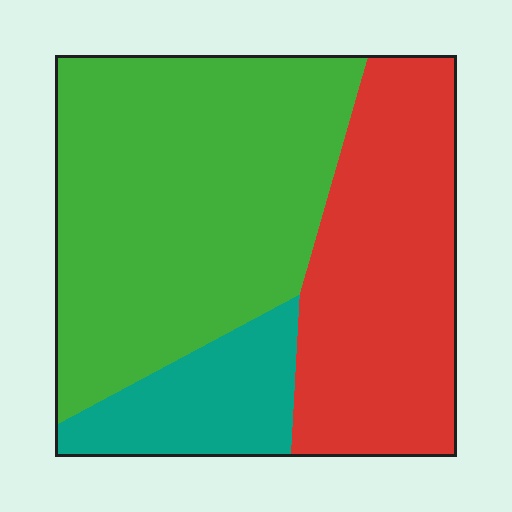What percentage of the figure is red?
Red takes up about one third (1/3) of the figure.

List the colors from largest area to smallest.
From largest to smallest: green, red, teal.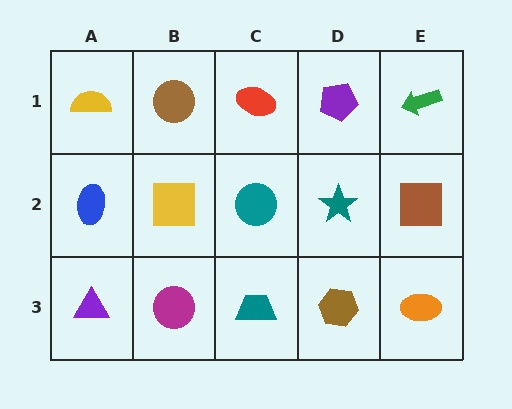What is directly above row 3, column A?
A blue ellipse.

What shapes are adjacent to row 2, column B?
A brown circle (row 1, column B), a magenta circle (row 3, column B), a blue ellipse (row 2, column A), a teal circle (row 2, column C).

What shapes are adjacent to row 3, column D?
A teal star (row 2, column D), a teal trapezoid (row 3, column C), an orange ellipse (row 3, column E).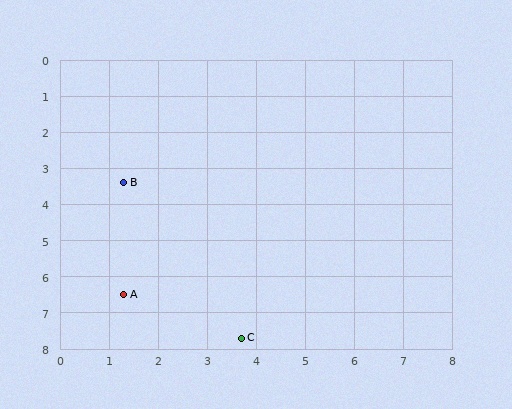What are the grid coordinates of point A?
Point A is at approximately (1.3, 6.5).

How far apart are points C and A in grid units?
Points C and A are about 2.7 grid units apart.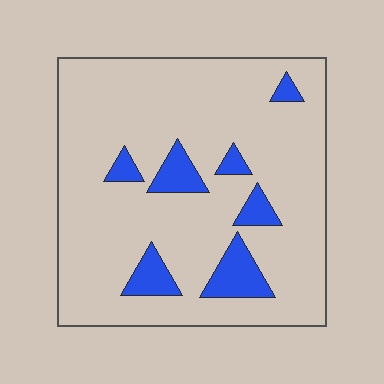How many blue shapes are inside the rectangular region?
7.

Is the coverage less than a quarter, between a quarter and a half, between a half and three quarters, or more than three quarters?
Less than a quarter.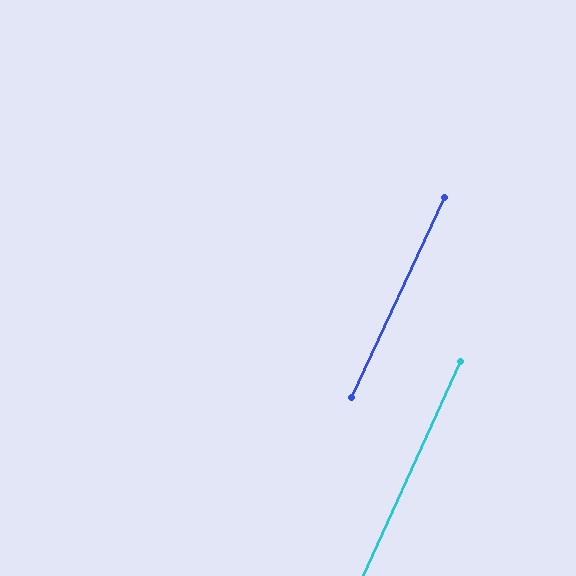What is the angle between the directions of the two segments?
Approximately 1 degree.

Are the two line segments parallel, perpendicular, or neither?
Parallel — their directions differ by only 0.8°.